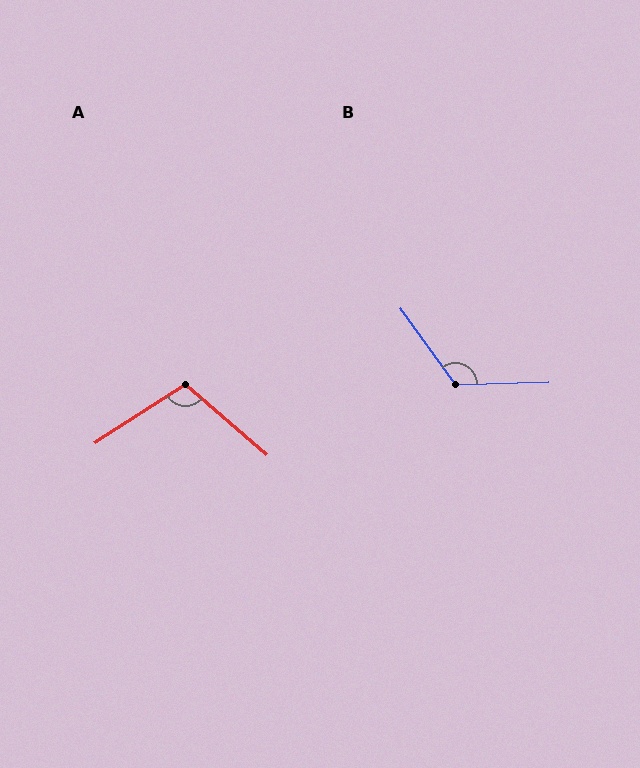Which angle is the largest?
B, at approximately 124 degrees.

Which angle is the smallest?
A, at approximately 106 degrees.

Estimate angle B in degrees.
Approximately 124 degrees.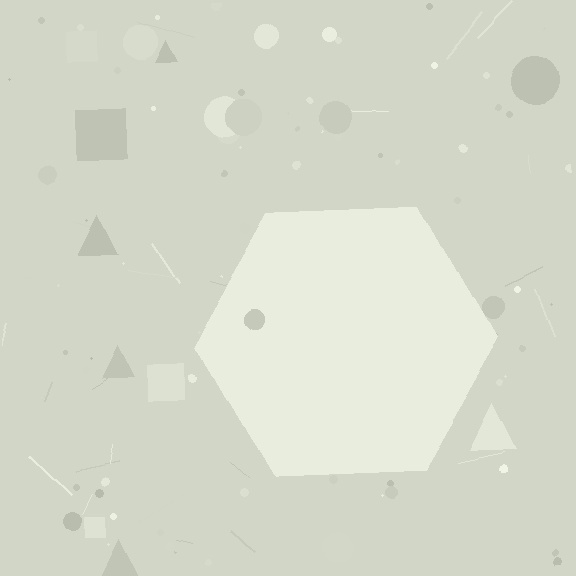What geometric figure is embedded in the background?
A hexagon is embedded in the background.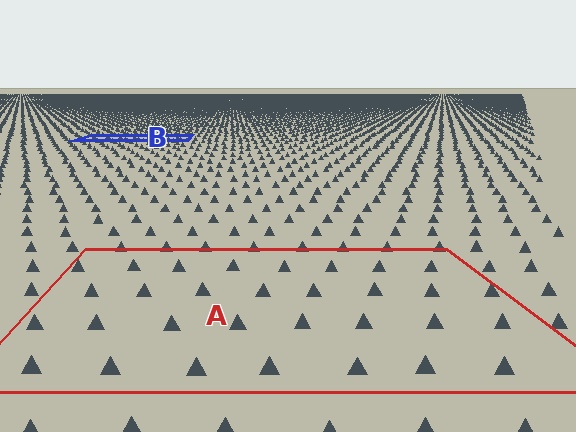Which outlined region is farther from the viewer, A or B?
Region B is farther from the viewer — the texture elements inside it appear smaller and more densely packed.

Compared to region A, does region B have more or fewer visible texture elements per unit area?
Region B has more texture elements per unit area — they are packed more densely because it is farther away.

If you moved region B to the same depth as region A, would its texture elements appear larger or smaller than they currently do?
They would appear larger. At a closer depth, the same texture elements are projected at a bigger on-screen size.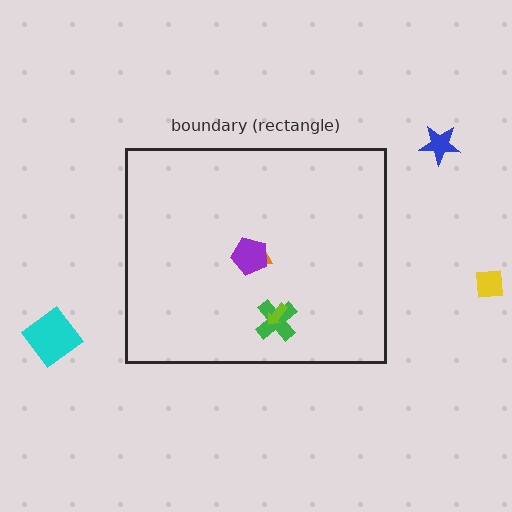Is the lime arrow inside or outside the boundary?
Inside.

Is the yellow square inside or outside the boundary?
Outside.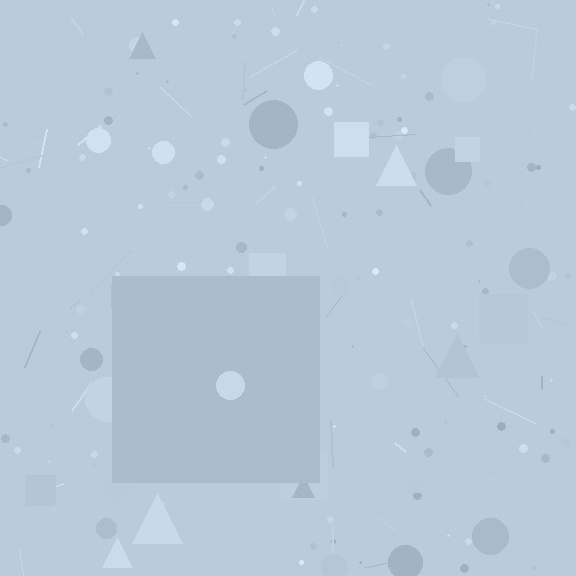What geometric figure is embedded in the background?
A square is embedded in the background.